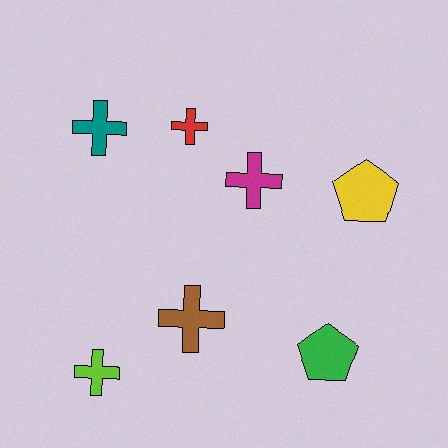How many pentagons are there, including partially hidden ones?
There are 2 pentagons.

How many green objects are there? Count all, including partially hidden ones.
There is 1 green object.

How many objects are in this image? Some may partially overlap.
There are 7 objects.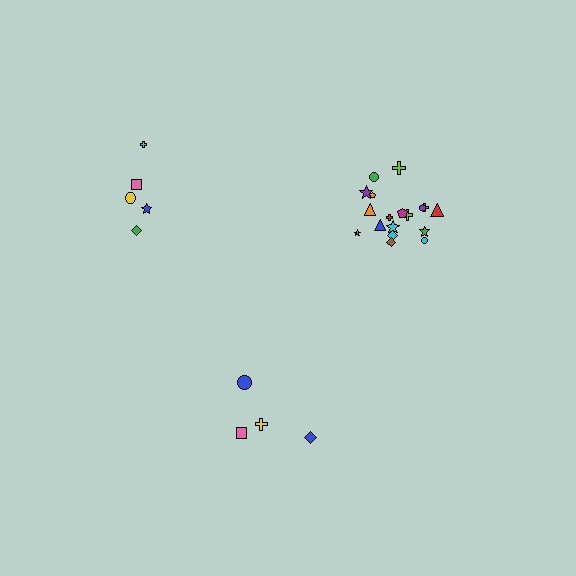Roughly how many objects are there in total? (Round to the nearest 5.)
Roughly 25 objects in total.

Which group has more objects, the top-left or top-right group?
The top-right group.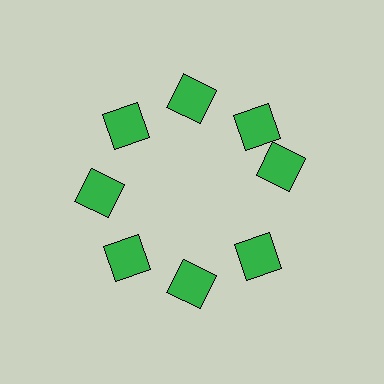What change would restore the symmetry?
The symmetry would be restored by rotating it back into even spacing with its neighbors so that all 8 squares sit at equal angles and equal distance from the center.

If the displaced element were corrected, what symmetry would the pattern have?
It would have 8-fold rotational symmetry — the pattern would map onto itself every 45 degrees.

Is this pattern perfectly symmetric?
No. The 8 green squares are arranged in a ring, but one element near the 3 o'clock position is rotated out of alignment along the ring, breaking the 8-fold rotational symmetry.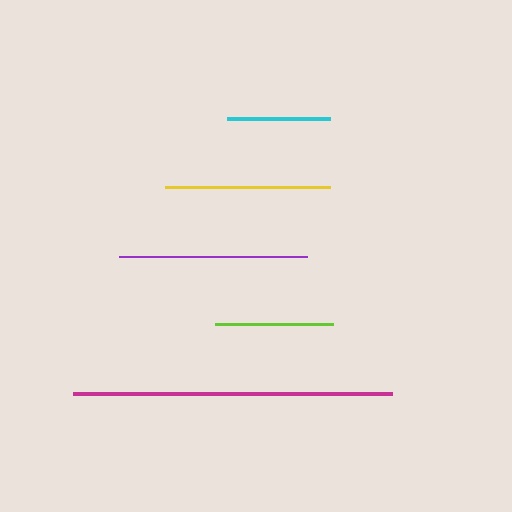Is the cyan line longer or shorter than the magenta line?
The magenta line is longer than the cyan line.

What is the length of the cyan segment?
The cyan segment is approximately 103 pixels long.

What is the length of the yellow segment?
The yellow segment is approximately 165 pixels long.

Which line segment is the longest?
The magenta line is the longest at approximately 319 pixels.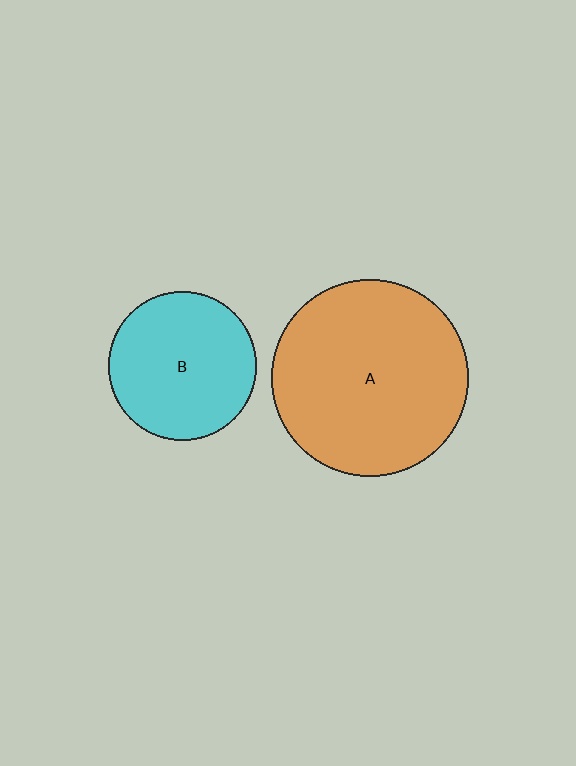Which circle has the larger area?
Circle A (orange).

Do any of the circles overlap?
No, none of the circles overlap.